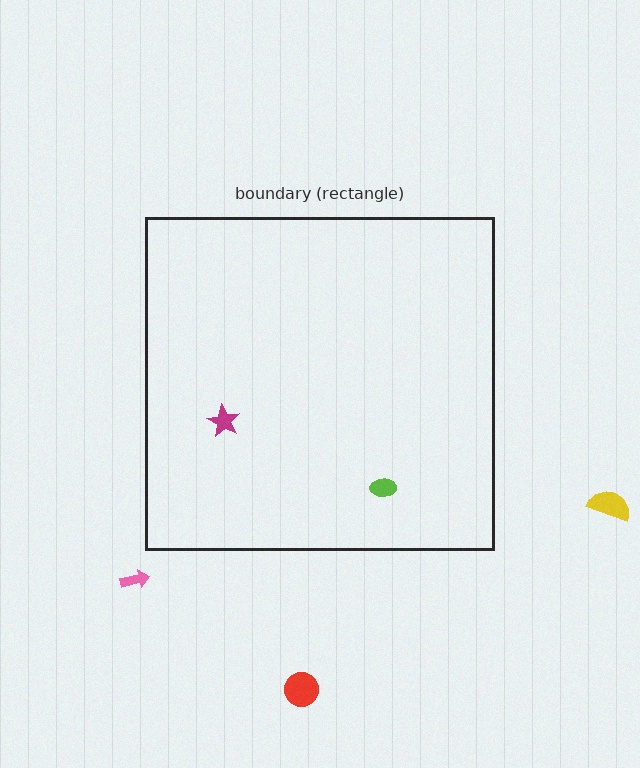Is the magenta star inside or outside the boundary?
Inside.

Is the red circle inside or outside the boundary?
Outside.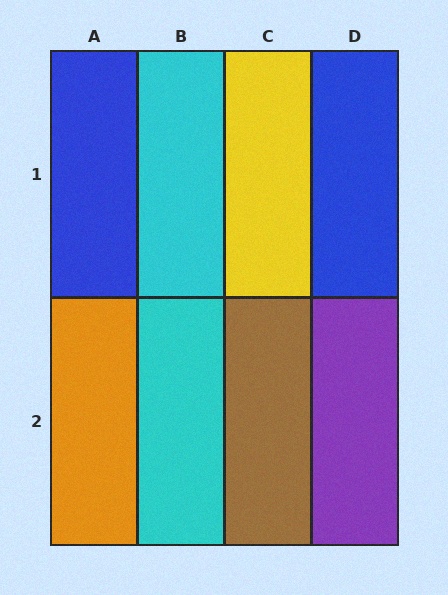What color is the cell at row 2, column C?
Brown.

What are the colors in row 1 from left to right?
Blue, cyan, yellow, blue.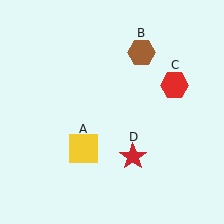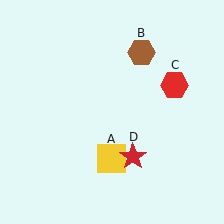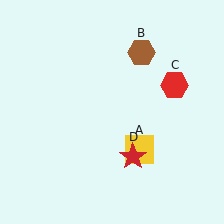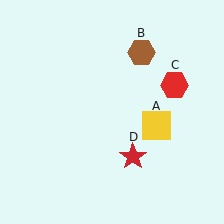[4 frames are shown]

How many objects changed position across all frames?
1 object changed position: yellow square (object A).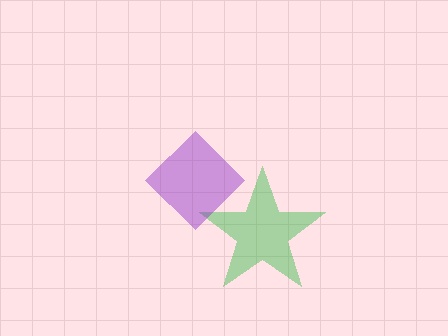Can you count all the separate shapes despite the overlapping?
Yes, there are 2 separate shapes.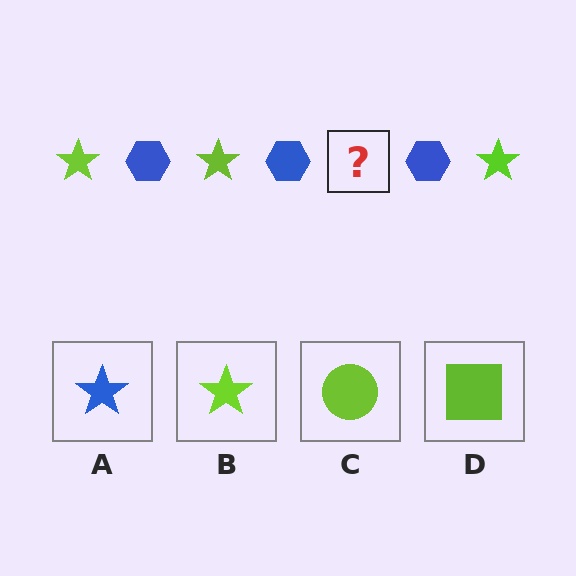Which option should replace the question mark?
Option B.